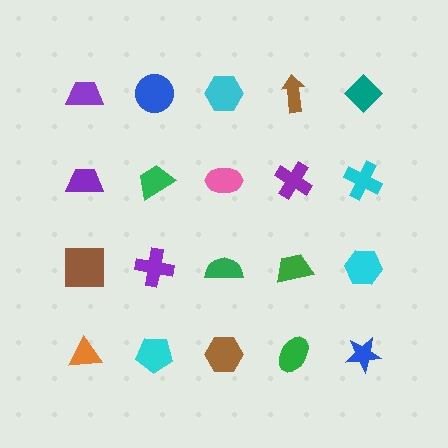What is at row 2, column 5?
A cyan cross.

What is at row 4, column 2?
A cyan pentagon.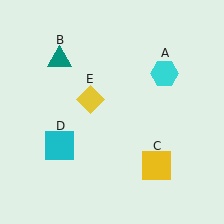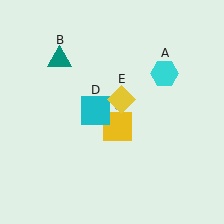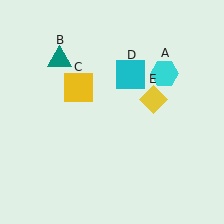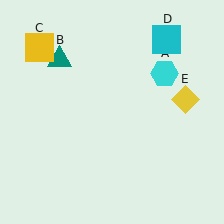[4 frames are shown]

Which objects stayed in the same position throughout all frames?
Cyan hexagon (object A) and teal triangle (object B) remained stationary.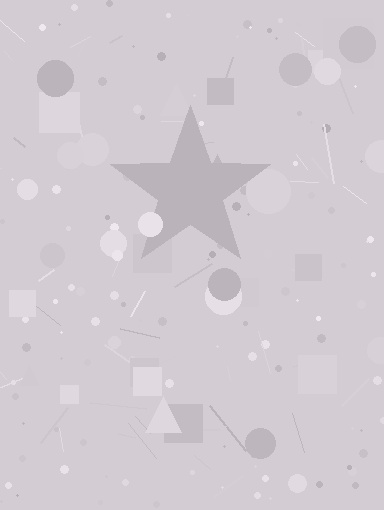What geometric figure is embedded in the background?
A star is embedded in the background.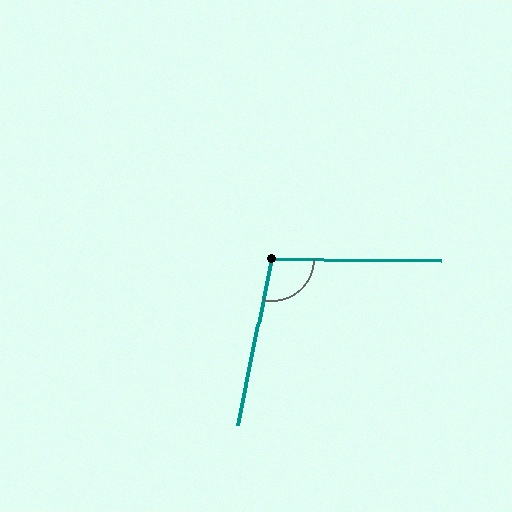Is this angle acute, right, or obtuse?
It is obtuse.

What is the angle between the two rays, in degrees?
Approximately 101 degrees.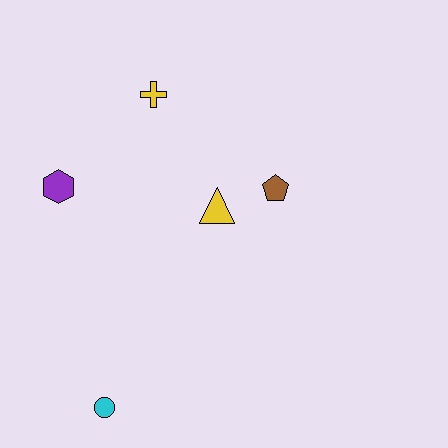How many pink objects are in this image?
There are no pink objects.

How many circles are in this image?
There is 1 circle.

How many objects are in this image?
There are 5 objects.